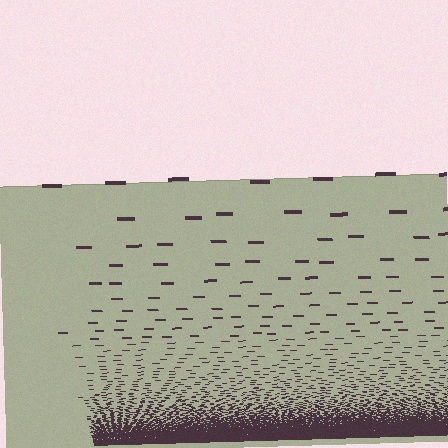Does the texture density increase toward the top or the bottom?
Density increases toward the bottom.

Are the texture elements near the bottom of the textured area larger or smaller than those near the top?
Smaller. The gradient is inverted — elements near the bottom are smaller and denser.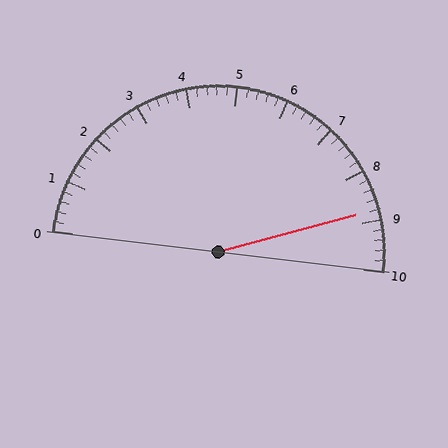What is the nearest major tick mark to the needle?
The nearest major tick mark is 9.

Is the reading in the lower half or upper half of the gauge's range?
The reading is in the upper half of the range (0 to 10).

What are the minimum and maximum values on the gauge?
The gauge ranges from 0 to 10.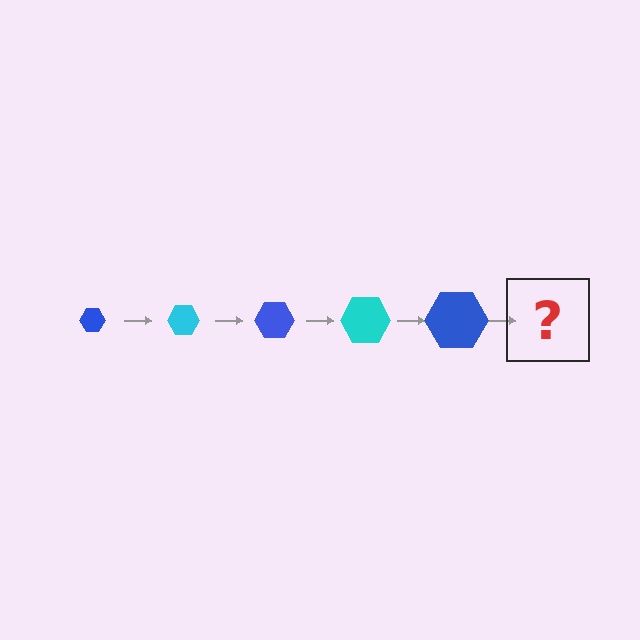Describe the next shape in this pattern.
It should be a cyan hexagon, larger than the previous one.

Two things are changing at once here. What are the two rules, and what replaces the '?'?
The two rules are that the hexagon grows larger each step and the color cycles through blue and cyan. The '?' should be a cyan hexagon, larger than the previous one.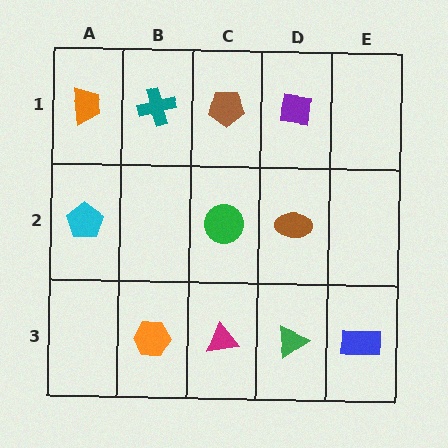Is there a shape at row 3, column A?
No, that cell is empty.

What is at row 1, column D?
A purple square.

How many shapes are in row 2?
3 shapes.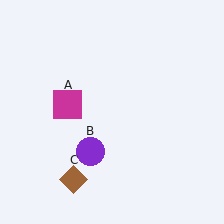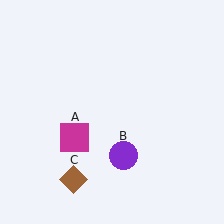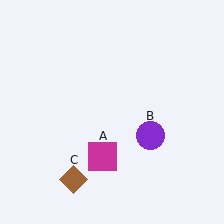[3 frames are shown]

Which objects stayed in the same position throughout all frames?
Brown diamond (object C) remained stationary.